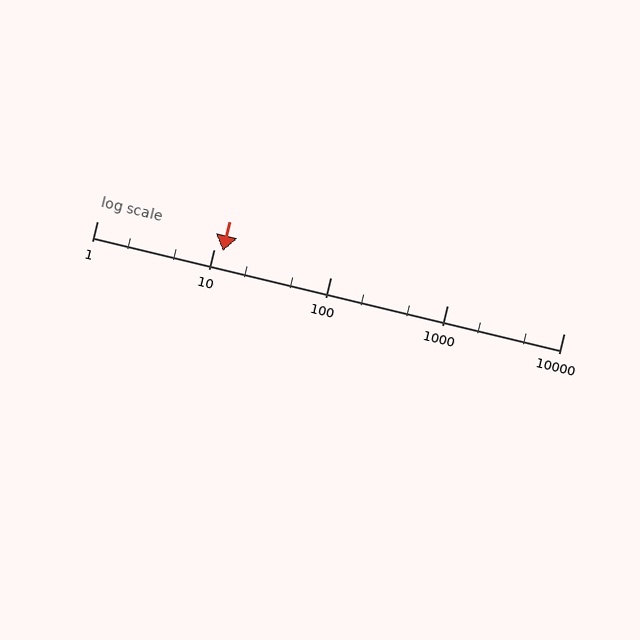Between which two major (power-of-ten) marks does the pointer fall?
The pointer is between 10 and 100.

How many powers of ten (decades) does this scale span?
The scale spans 4 decades, from 1 to 10000.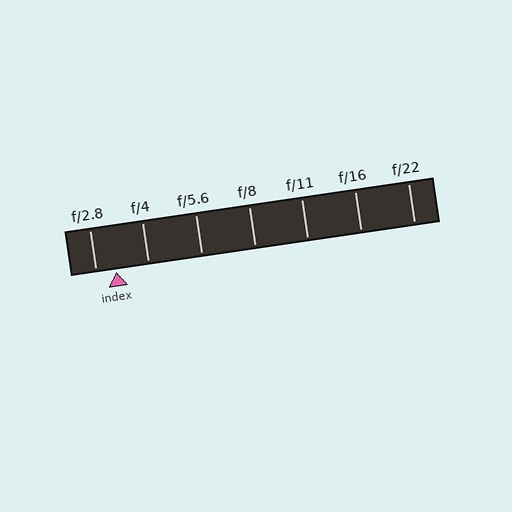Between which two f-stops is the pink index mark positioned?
The index mark is between f/2.8 and f/4.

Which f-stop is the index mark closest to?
The index mark is closest to f/2.8.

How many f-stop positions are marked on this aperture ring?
There are 7 f-stop positions marked.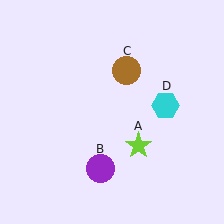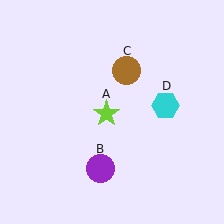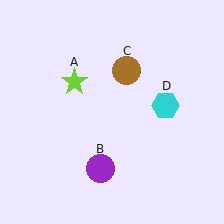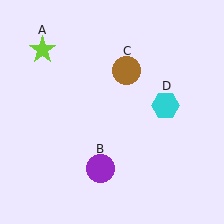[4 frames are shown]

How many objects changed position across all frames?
1 object changed position: lime star (object A).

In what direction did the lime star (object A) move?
The lime star (object A) moved up and to the left.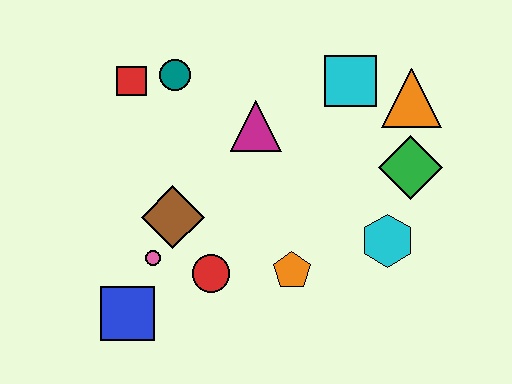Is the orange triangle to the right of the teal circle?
Yes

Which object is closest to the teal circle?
The red square is closest to the teal circle.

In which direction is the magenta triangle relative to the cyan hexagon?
The magenta triangle is to the left of the cyan hexagon.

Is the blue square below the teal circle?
Yes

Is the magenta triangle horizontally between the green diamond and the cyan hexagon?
No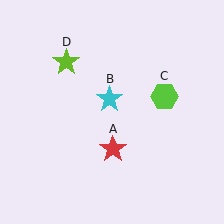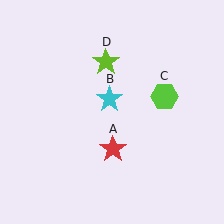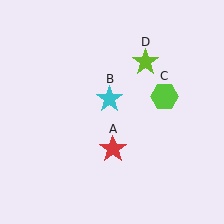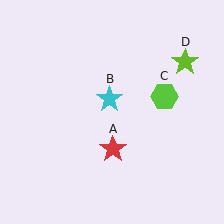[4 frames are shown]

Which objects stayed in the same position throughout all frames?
Red star (object A) and cyan star (object B) and lime hexagon (object C) remained stationary.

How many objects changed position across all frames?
1 object changed position: lime star (object D).